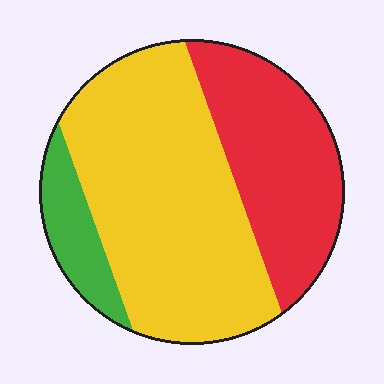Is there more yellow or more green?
Yellow.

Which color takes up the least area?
Green, at roughly 10%.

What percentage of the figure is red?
Red covers 32% of the figure.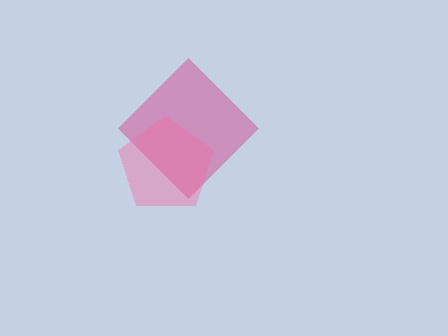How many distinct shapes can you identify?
There are 2 distinct shapes: a magenta diamond, a pink pentagon.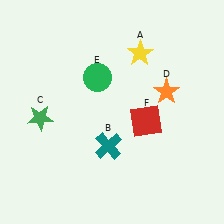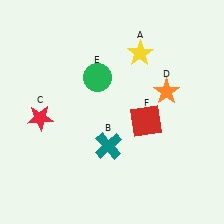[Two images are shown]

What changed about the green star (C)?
In Image 1, C is green. In Image 2, it changed to red.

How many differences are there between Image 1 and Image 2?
There is 1 difference between the two images.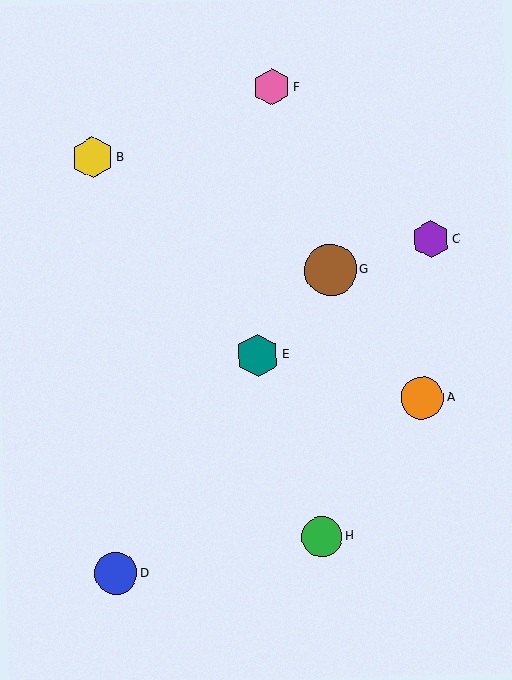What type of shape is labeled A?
Shape A is an orange circle.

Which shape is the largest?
The brown circle (labeled G) is the largest.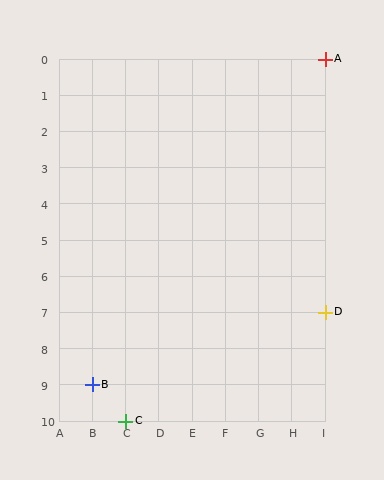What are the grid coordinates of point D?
Point D is at grid coordinates (I, 7).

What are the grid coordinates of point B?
Point B is at grid coordinates (B, 9).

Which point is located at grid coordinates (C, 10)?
Point C is at (C, 10).